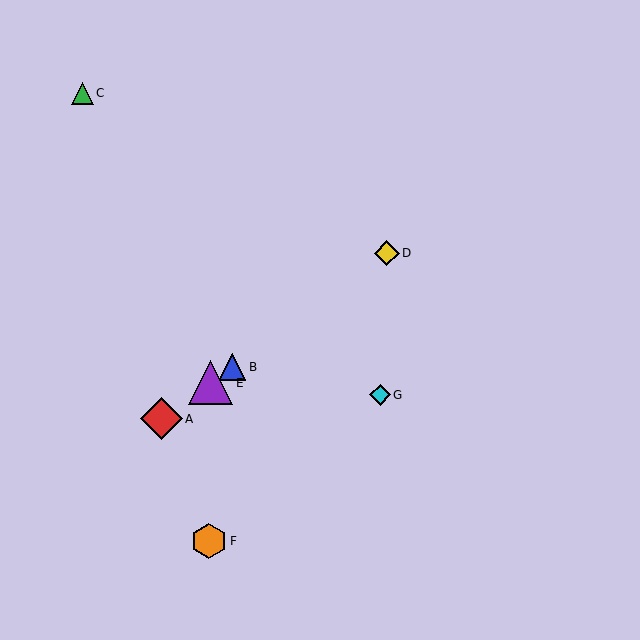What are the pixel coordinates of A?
Object A is at (161, 419).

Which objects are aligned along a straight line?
Objects A, B, D, E are aligned along a straight line.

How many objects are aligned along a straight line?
4 objects (A, B, D, E) are aligned along a straight line.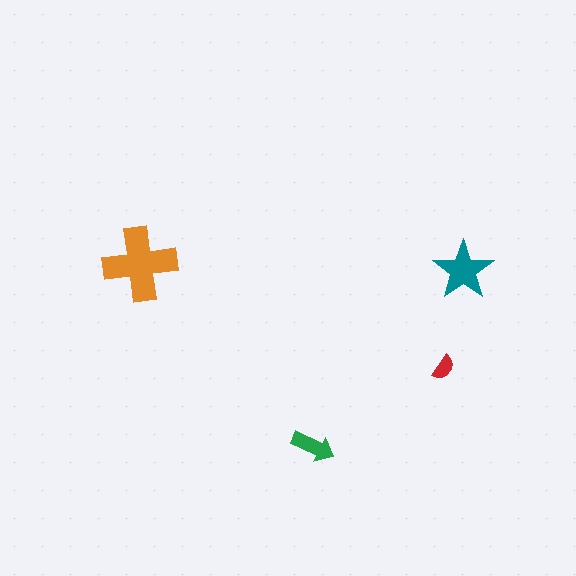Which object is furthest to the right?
The teal star is rightmost.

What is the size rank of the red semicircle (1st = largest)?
4th.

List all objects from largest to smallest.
The orange cross, the teal star, the green arrow, the red semicircle.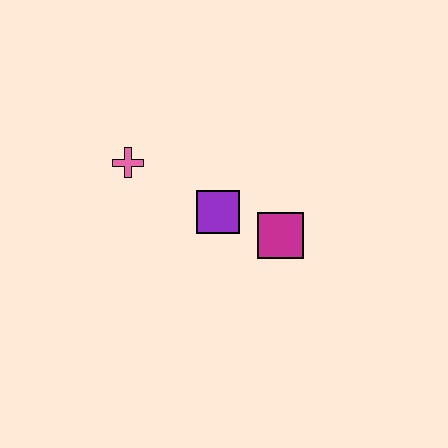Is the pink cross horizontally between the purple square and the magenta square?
No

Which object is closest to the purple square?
The magenta square is closest to the purple square.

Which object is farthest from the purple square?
The pink cross is farthest from the purple square.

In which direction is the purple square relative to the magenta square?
The purple square is to the left of the magenta square.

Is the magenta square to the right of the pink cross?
Yes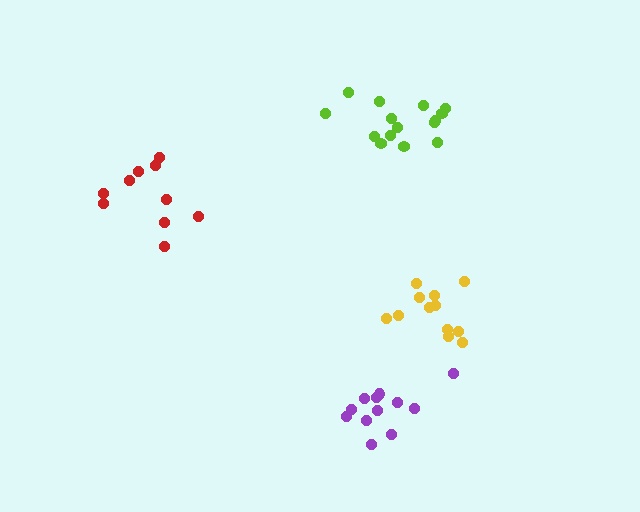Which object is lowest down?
The purple cluster is bottommost.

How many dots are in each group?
Group 1: 10 dots, Group 2: 15 dots, Group 3: 12 dots, Group 4: 12 dots (49 total).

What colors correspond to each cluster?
The clusters are colored: red, lime, purple, yellow.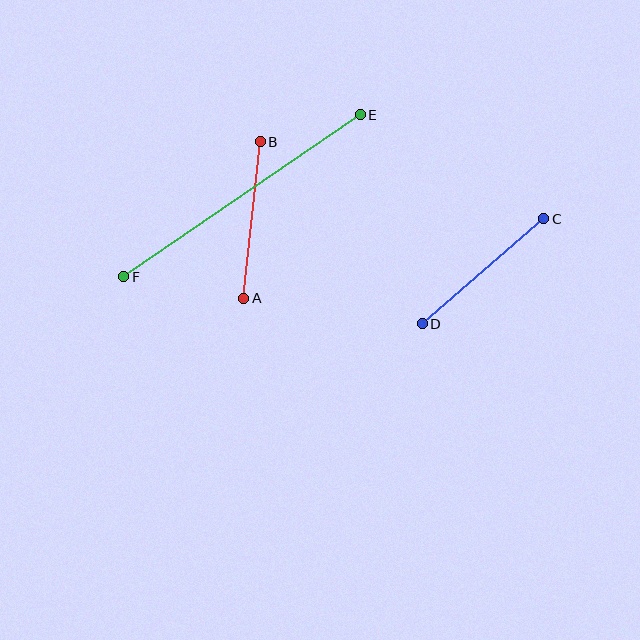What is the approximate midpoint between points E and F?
The midpoint is at approximately (242, 196) pixels.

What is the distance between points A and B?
The distance is approximately 158 pixels.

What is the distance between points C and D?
The distance is approximately 161 pixels.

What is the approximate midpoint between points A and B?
The midpoint is at approximately (252, 220) pixels.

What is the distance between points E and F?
The distance is approximately 287 pixels.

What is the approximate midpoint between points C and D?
The midpoint is at approximately (483, 271) pixels.